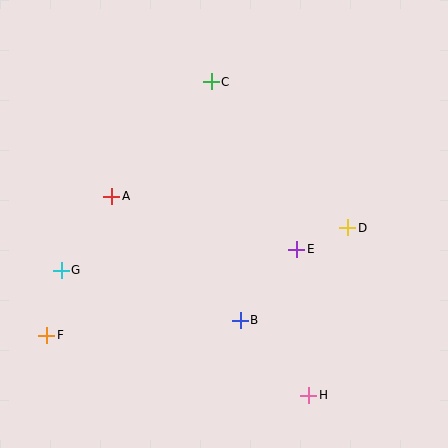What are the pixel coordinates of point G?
Point G is at (61, 270).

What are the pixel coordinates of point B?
Point B is at (240, 320).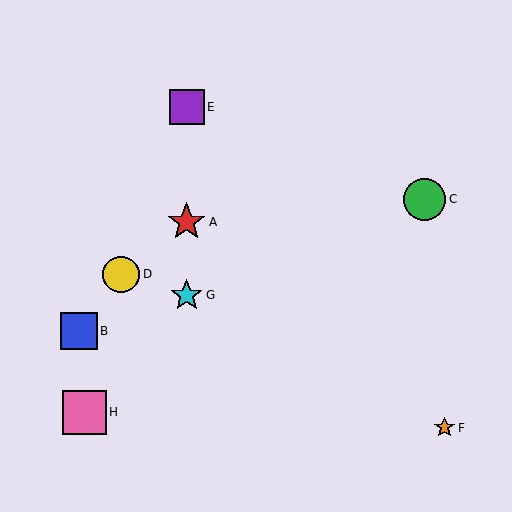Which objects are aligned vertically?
Objects A, E, G are aligned vertically.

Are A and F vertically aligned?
No, A is at x≈187 and F is at x≈444.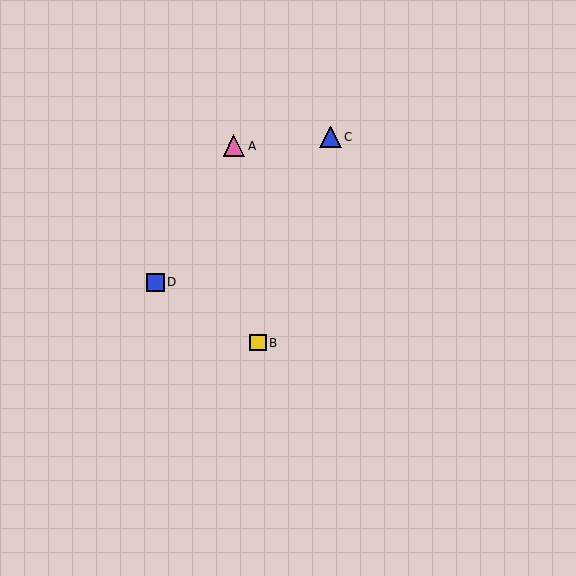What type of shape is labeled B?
Shape B is a yellow square.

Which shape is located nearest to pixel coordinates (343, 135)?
The blue triangle (labeled C) at (331, 137) is nearest to that location.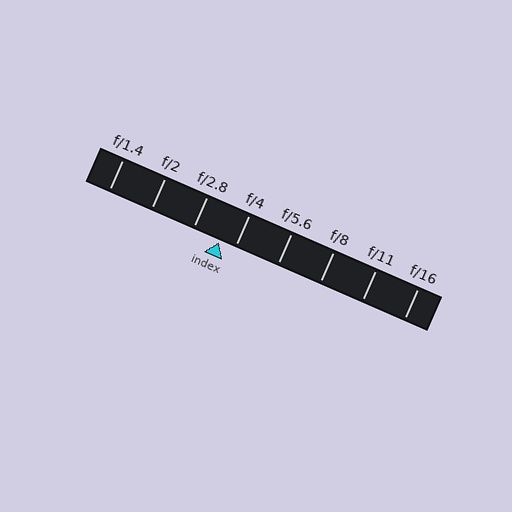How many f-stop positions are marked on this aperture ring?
There are 8 f-stop positions marked.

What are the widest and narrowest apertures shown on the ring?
The widest aperture shown is f/1.4 and the narrowest is f/16.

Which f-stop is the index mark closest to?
The index mark is closest to f/4.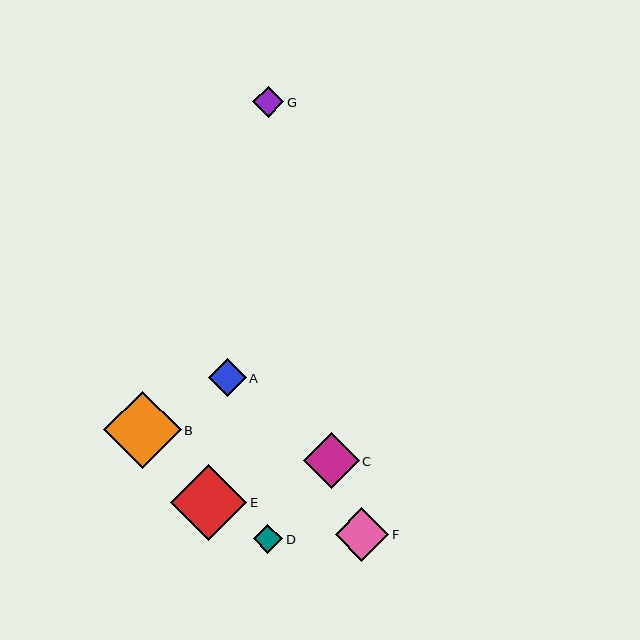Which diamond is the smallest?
Diamond D is the smallest with a size of approximately 29 pixels.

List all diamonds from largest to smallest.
From largest to smallest: B, E, C, F, A, G, D.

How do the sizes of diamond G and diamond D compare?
Diamond G and diamond D are approximately the same size.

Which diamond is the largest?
Diamond B is the largest with a size of approximately 77 pixels.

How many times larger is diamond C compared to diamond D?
Diamond C is approximately 1.9 times the size of diamond D.